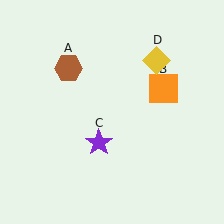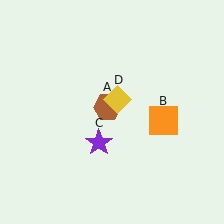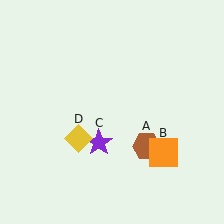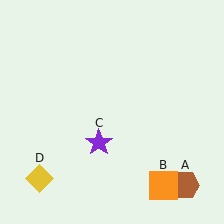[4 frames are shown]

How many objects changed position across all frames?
3 objects changed position: brown hexagon (object A), orange square (object B), yellow diamond (object D).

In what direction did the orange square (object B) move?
The orange square (object B) moved down.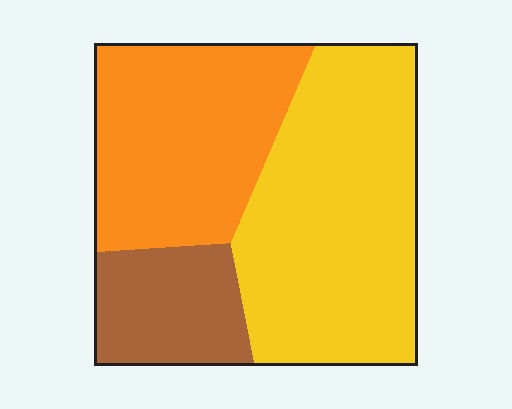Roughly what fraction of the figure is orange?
Orange takes up about one third (1/3) of the figure.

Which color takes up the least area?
Brown, at roughly 15%.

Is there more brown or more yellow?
Yellow.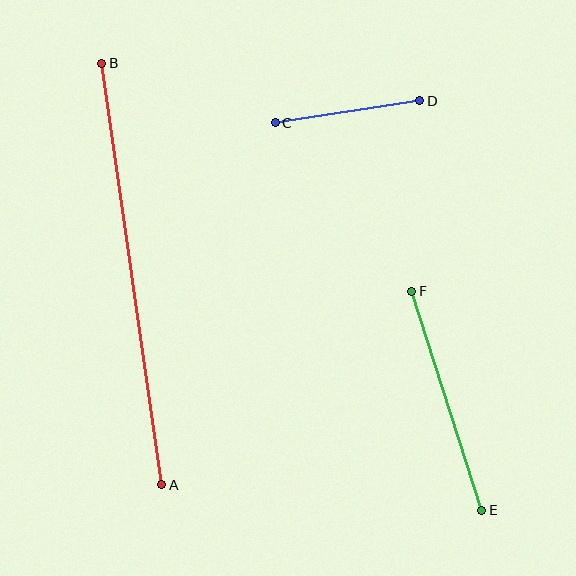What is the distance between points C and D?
The distance is approximately 146 pixels.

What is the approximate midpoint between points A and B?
The midpoint is at approximately (132, 274) pixels.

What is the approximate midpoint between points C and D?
The midpoint is at approximately (347, 112) pixels.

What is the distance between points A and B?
The distance is approximately 426 pixels.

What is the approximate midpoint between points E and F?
The midpoint is at approximately (447, 401) pixels.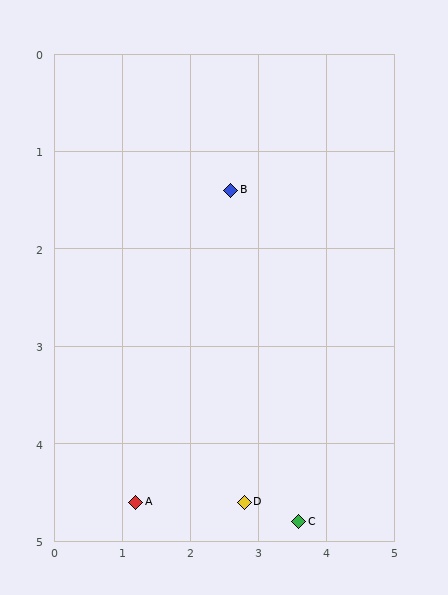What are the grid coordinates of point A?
Point A is at approximately (1.2, 4.6).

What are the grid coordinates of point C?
Point C is at approximately (3.6, 4.8).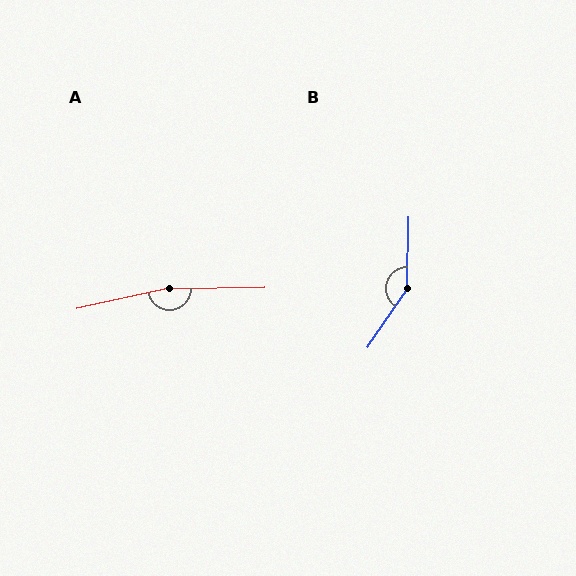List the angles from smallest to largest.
B (147°), A (168°).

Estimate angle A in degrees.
Approximately 168 degrees.